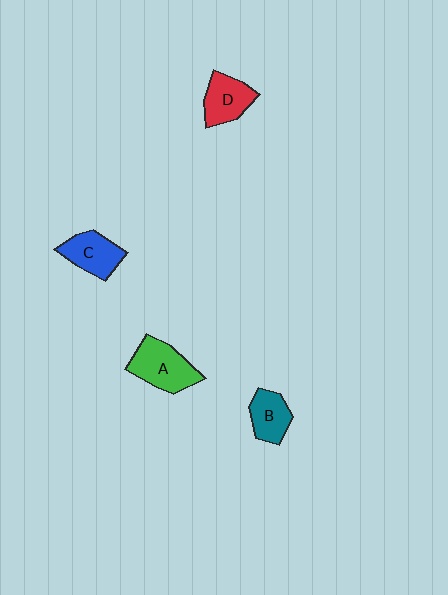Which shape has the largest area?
Shape A (green).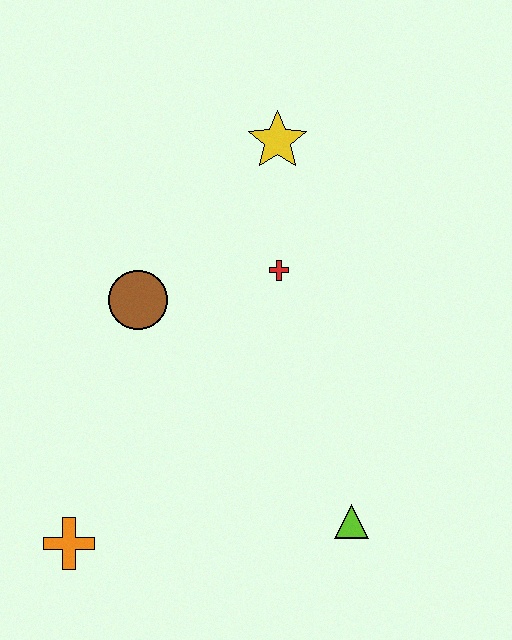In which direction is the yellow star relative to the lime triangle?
The yellow star is above the lime triangle.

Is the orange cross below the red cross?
Yes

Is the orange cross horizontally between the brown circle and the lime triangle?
No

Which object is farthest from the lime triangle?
The yellow star is farthest from the lime triangle.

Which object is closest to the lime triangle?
The red cross is closest to the lime triangle.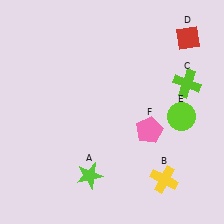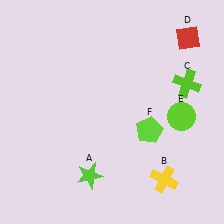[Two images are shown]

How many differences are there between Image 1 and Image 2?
There is 1 difference between the two images.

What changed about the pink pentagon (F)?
In Image 1, F is pink. In Image 2, it changed to lime.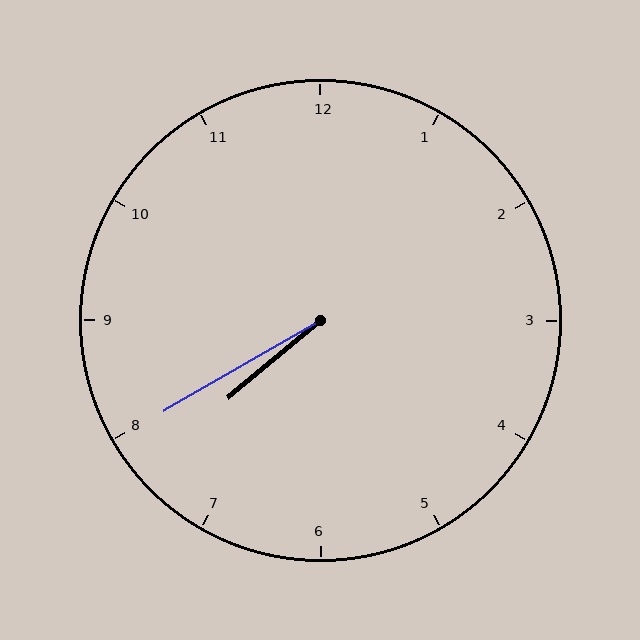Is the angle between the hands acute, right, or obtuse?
It is acute.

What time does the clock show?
7:40.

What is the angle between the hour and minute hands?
Approximately 10 degrees.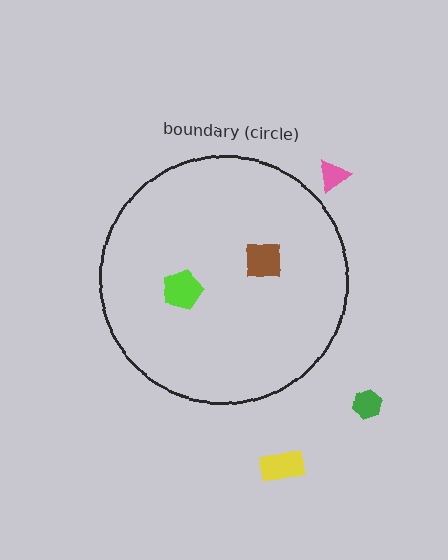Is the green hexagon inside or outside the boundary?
Outside.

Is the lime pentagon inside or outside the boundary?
Inside.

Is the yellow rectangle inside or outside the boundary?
Outside.